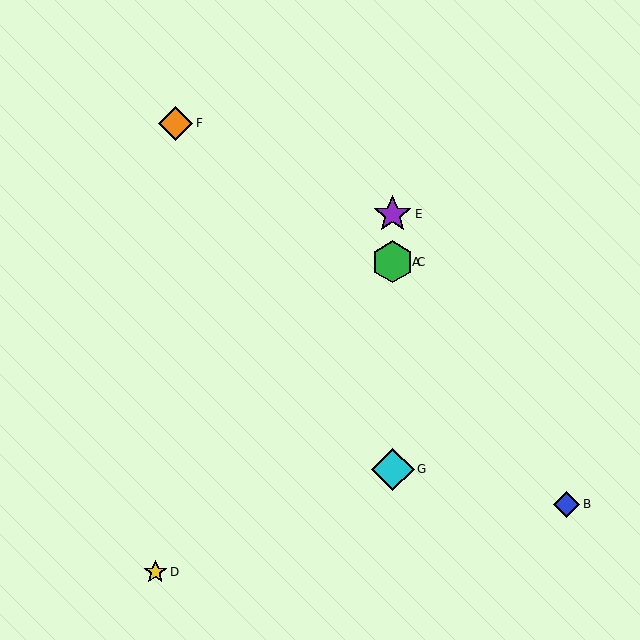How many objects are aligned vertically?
4 objects (A, C, E, G) are aligned vertically.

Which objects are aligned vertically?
Objects A, C, E, G are aligned vertically.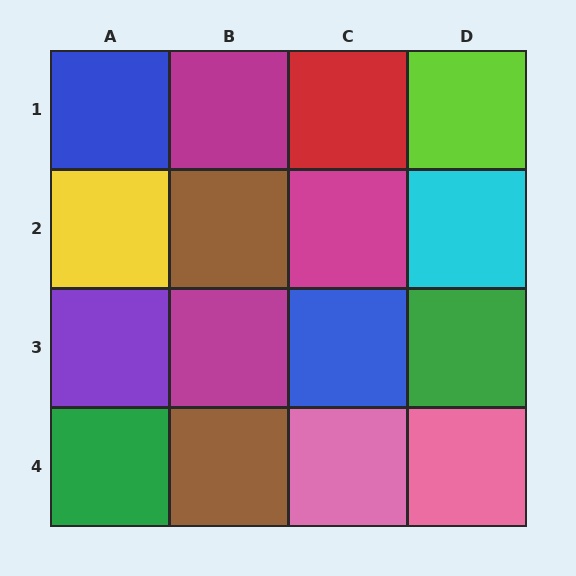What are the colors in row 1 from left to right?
Blue, magenta, red, lime.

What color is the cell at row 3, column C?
Blue.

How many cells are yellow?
1 cell is yellow.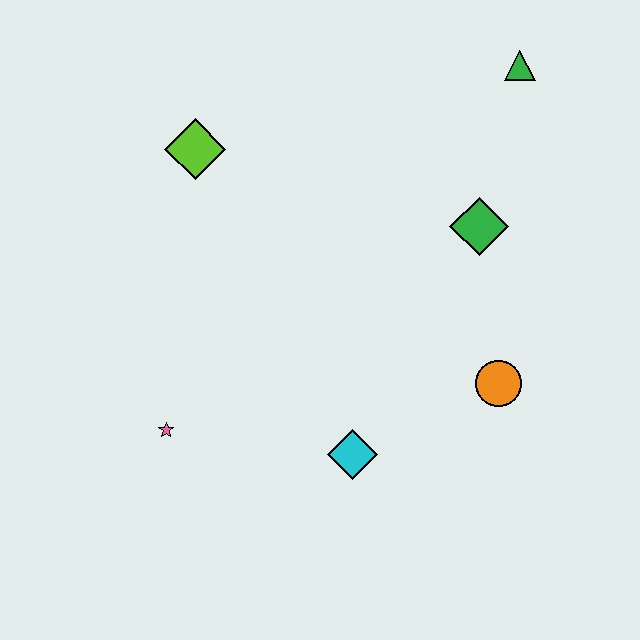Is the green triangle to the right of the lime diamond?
Yes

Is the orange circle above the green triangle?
No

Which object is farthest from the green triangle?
The pink star is farthest from the green triangle.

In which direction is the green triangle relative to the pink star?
The green triangle is above the pink star.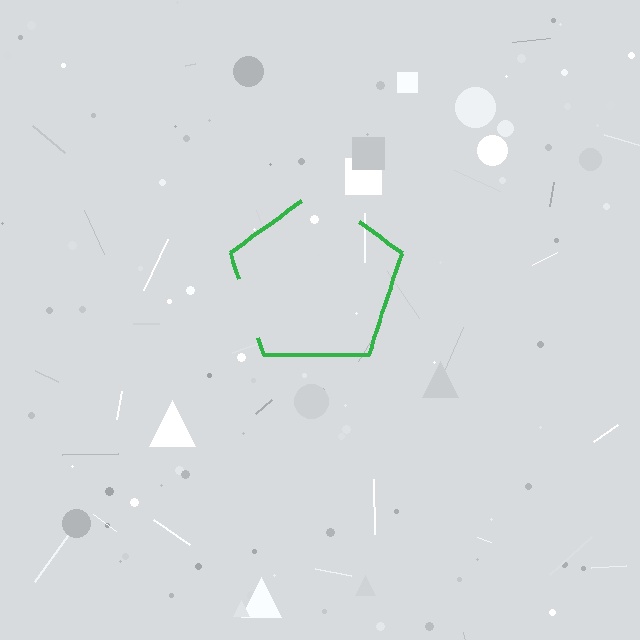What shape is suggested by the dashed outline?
The dashed outline suggests a pentagon.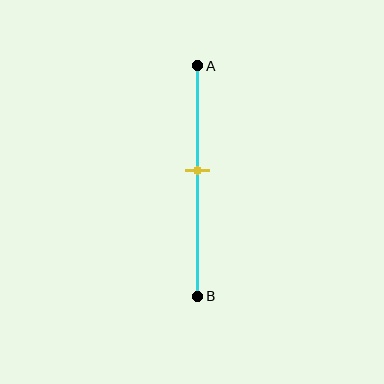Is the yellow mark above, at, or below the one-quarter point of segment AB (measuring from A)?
The yellow mark is below the one-quarter point of segment AB.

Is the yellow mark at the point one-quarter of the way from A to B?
No, the mark is at about 45% from A, not at the 25% one-quarter point.